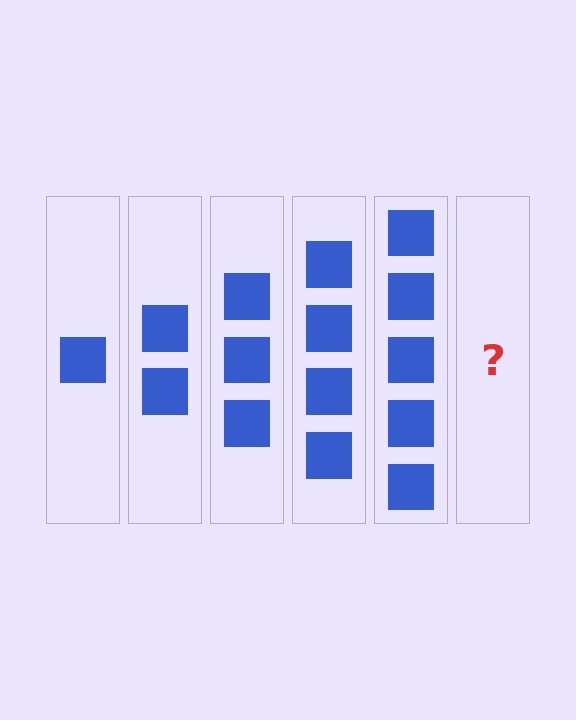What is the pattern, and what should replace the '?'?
The pattern is that each step adds one more square. The '?' should be 6 squares.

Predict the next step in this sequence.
The next step is 6 squares.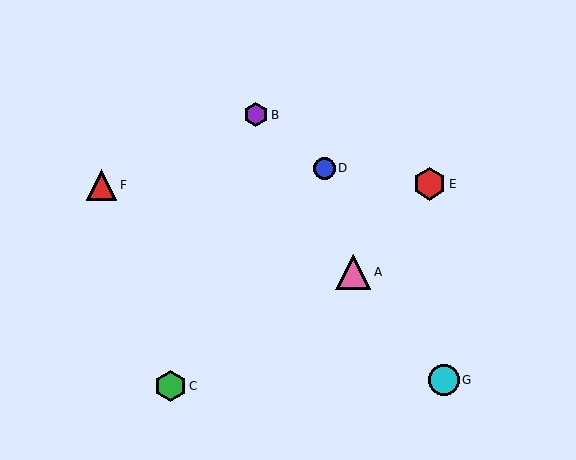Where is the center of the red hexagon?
The center of the red hexagon is at (429, 184).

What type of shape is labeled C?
Shape C is a green hexagon.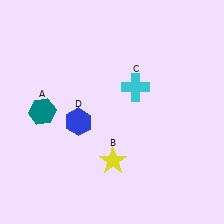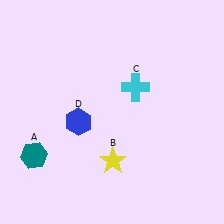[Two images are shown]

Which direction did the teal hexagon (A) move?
The teal hexagon (A) moved down.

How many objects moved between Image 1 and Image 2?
1 object moved between the two images.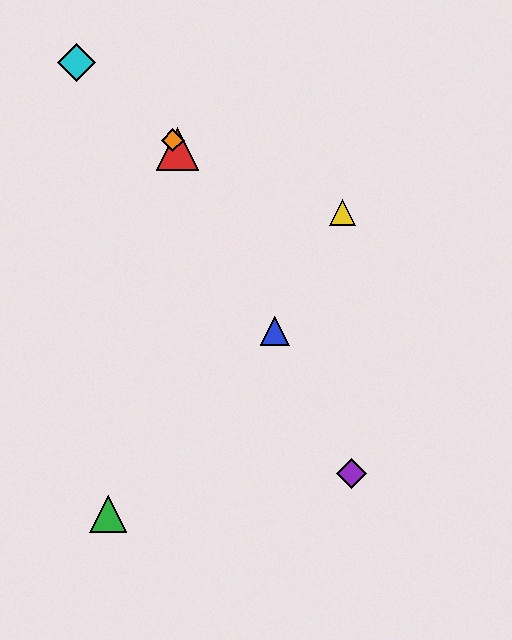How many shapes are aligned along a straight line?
4 shapes (the red triangle, the blue triangle, the purple diamond, the orange diamond) are aligned along a straight line.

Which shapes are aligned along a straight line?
The red triangle, the blue triangle, the purple diamond, the orange diamond are aligned along a straight line.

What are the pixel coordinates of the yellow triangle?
The yellow triangle is at (342, 213).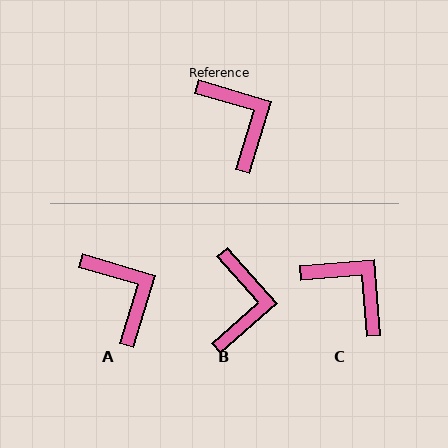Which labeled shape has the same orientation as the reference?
A.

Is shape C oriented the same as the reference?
No, it is off by about 21 degrees.